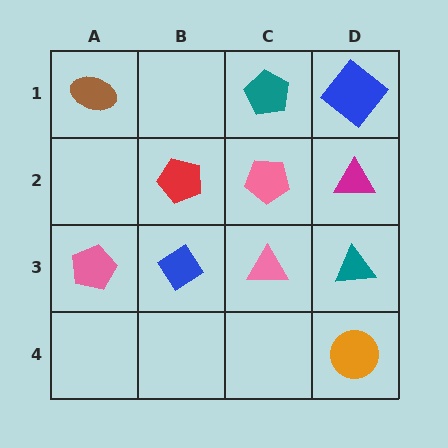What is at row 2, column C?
A pink pentagon.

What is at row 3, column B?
A blue diamond.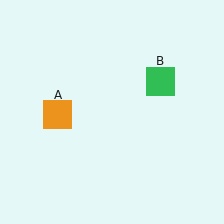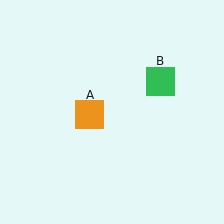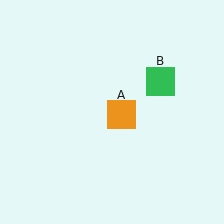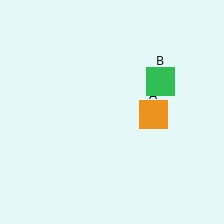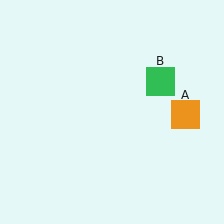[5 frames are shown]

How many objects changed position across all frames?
1 object changed position: orange square (object A).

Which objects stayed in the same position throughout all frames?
Green square (object B) remained stationary.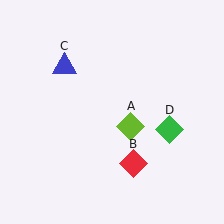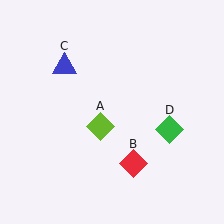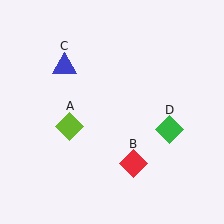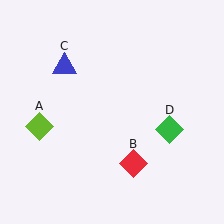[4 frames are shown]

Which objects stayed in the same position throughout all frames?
Red diamond (object B) and blue triangle (object C) and green diamond (object D) remained stationary.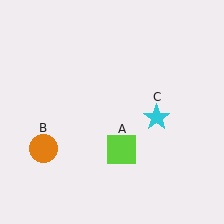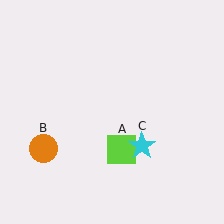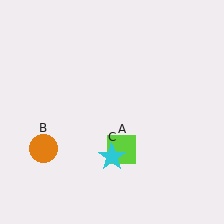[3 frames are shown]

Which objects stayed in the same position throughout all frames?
Lime square (object A) and orange circle (object B) remained stationary.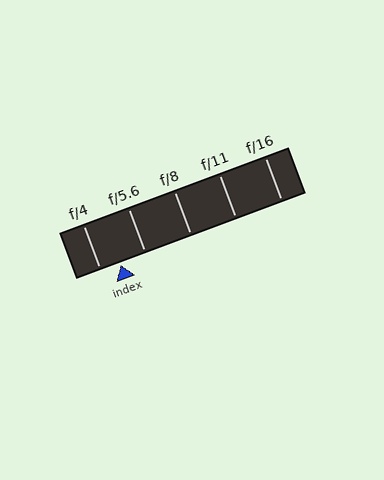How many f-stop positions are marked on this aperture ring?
There are 5 f-stop positions marked.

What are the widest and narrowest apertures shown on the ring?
The widest aperture shown is f/4 and the narrowest is f/16.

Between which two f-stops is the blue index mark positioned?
The index mark is between f/4 and f/5.6.